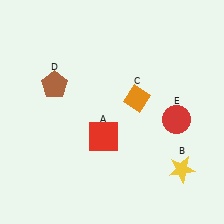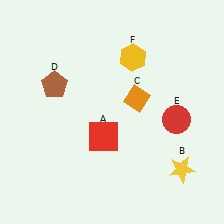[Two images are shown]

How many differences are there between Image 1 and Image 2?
There is 1 difference between the two images.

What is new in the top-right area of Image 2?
A yellow hexagon (F) was added in the top-right area of Image 2.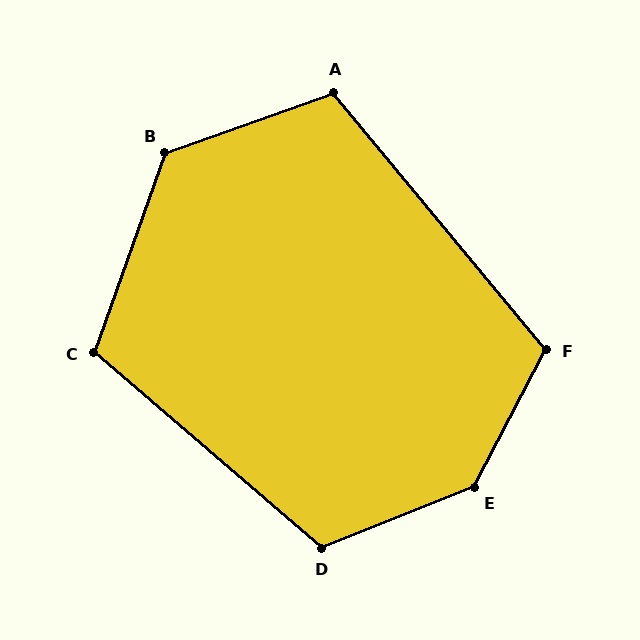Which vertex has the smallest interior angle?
A, at approximately 110 degrees.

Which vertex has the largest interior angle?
E, at approximately 139 degrees.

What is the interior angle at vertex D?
Approximately 118 degrees (obtuse).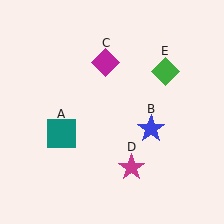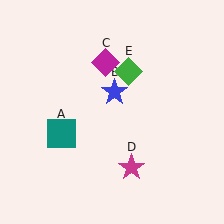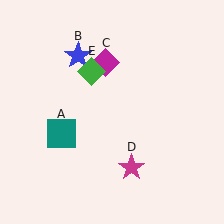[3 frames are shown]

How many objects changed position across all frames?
2 objects changed position: blue star (object B), green diamond (object E).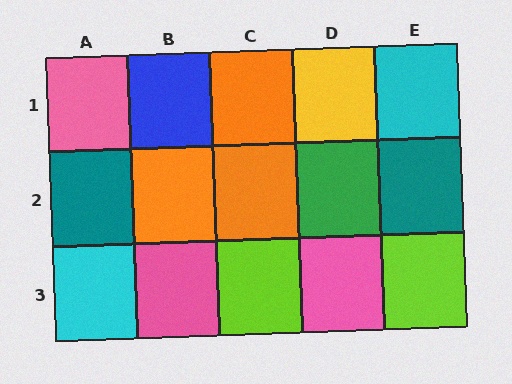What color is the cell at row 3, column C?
Lime.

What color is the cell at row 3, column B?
Pink.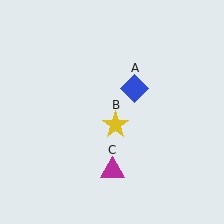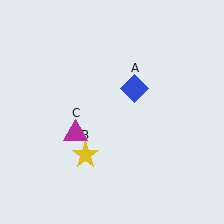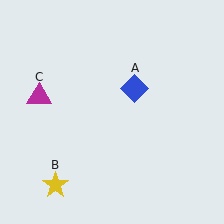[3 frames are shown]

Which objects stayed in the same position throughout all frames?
Blue diamond (object A) remained stationary.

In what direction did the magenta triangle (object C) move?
The magenta triangle (object C) moved up and to the left.